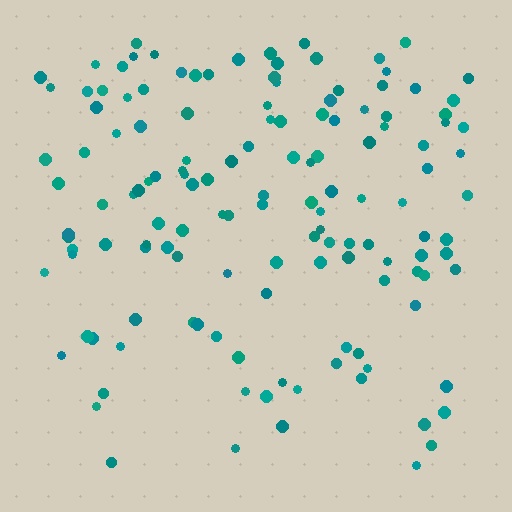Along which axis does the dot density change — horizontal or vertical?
Vertical.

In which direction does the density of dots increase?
From bottom to top, with the top side densest.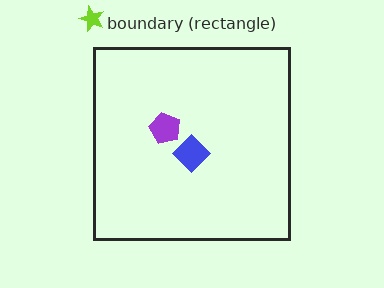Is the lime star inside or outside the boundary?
Outside.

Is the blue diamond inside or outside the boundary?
Inside.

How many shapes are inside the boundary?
2 inside, 1 outside.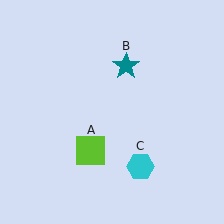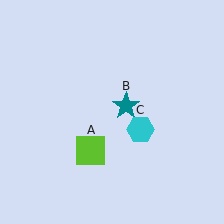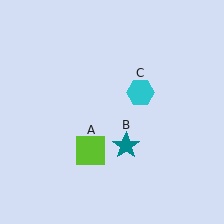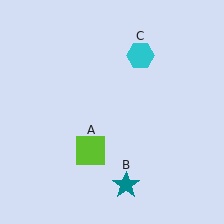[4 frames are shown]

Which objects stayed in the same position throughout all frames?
Lime square (object A) remained stationary.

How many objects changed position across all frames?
2 objects changed position: teal star (object B), cyan hexagon (object C).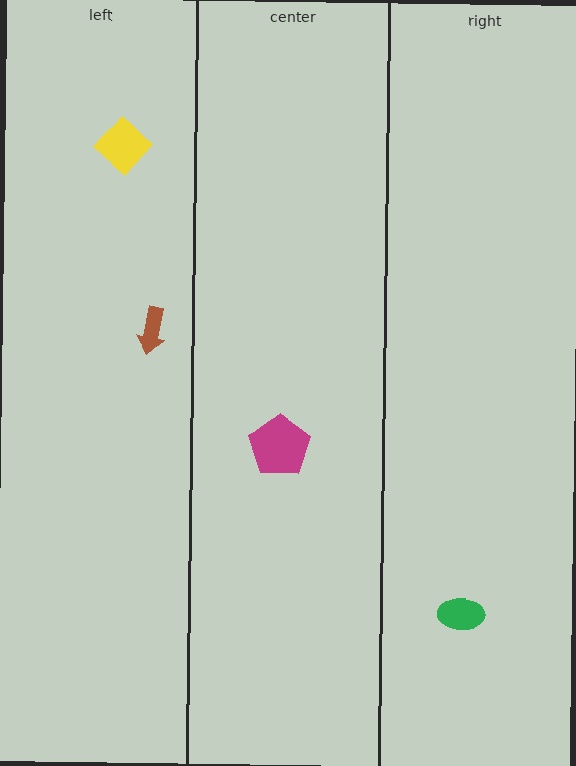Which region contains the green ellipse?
The right region.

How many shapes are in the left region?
2.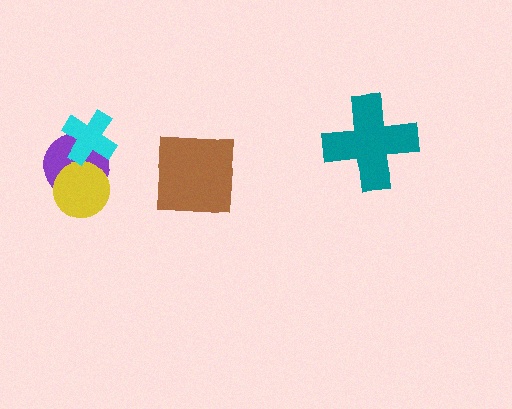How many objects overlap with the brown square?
0 objects overlap with the brown square.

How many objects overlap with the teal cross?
0 objects overlap with the teal cross.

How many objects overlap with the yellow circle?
1 object overlaps with the yellow circle.